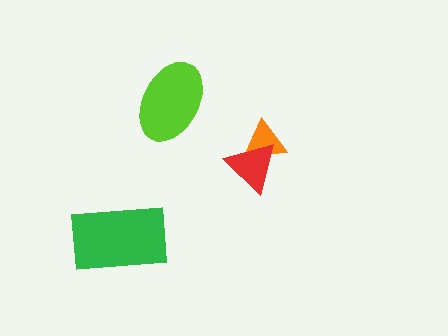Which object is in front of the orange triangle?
The red triangle is in front of the orange triangle.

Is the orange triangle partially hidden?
Yes, it is partially covered by another shape.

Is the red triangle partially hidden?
No, no other shape covers it.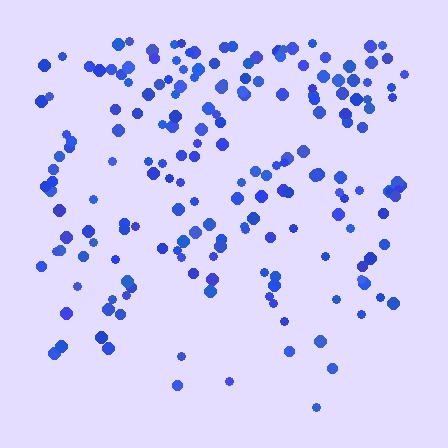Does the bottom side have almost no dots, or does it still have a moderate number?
Still a moderate number, just noticeably fewer than the top.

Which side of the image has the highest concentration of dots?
The top.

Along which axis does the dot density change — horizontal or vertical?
Vertical.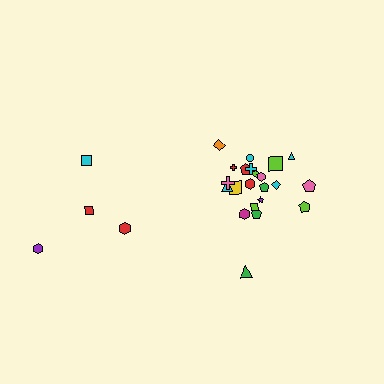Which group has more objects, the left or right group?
The right group.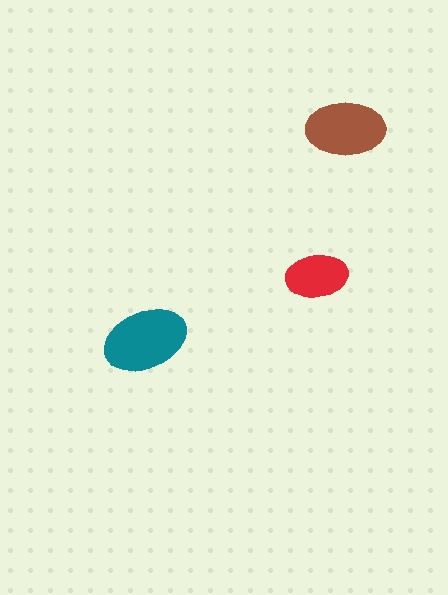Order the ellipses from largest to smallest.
the teal one, the brown one, the red one.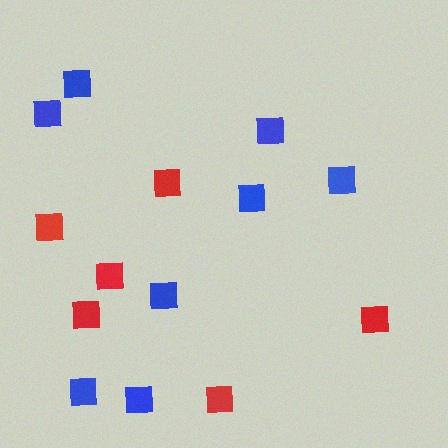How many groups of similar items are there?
There are 2 groups: one group of blue squares (8) and one group of red squares (6).